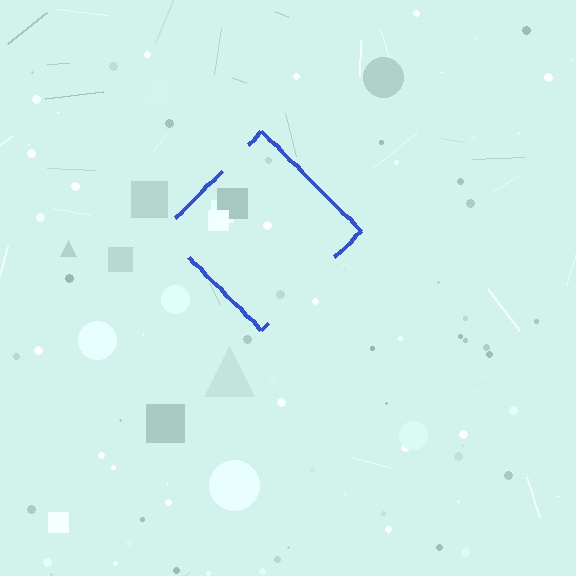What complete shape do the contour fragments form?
The contour fragments form a diamond.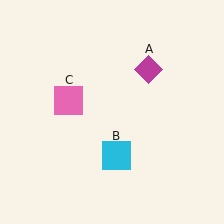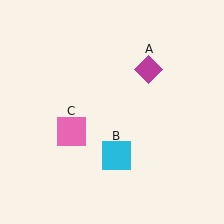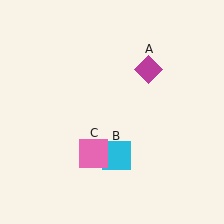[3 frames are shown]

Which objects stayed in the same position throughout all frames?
Magenta diamond (object A) and cyan square (object B) remained stationary.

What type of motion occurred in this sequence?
The pink square (object C) rotated counterclockwise around the center of the scene.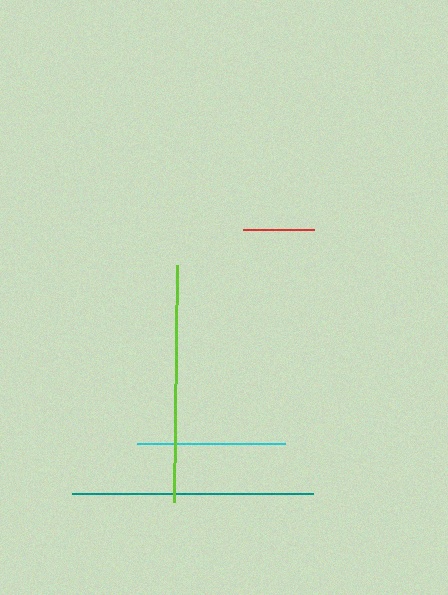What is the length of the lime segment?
The lime segment is approximately 237 pixels long.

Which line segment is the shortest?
The red line is the shortest at approximately 71 pixels.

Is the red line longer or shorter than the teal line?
The teal line is longer than the red line.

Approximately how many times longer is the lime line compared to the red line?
The lime line is approximately 3.3 times the length of the red line.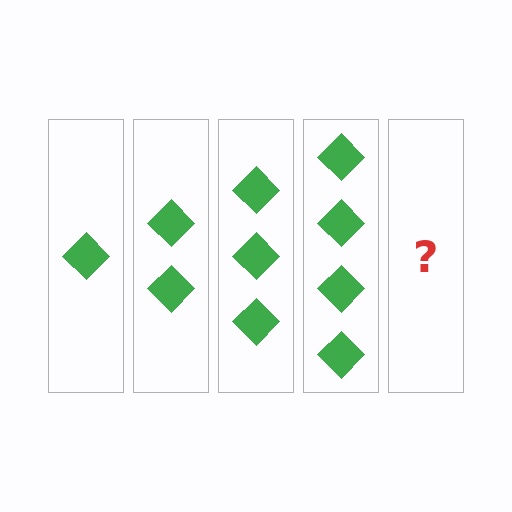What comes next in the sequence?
The next element should be 5 diamonds.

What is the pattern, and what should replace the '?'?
The pattern is that each step adds one more diamond. The '?' should be 5 diamonds.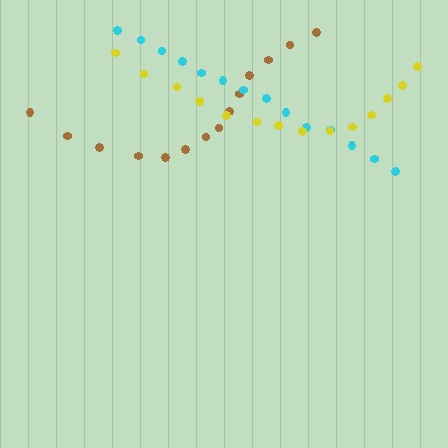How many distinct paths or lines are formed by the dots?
There are 3 distinct paths.